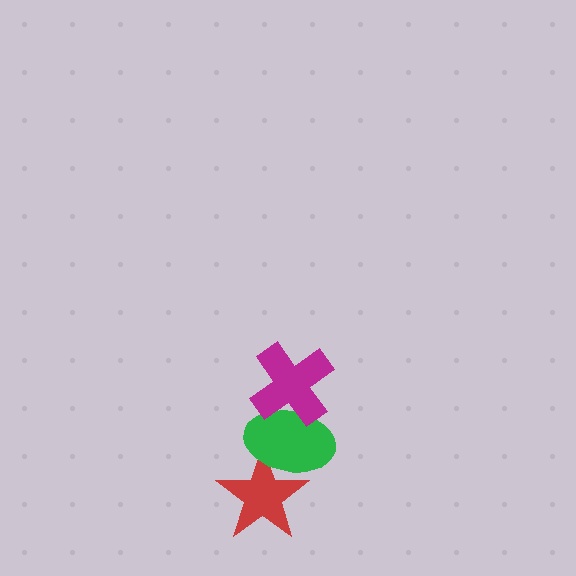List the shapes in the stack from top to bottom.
From top to bottom: the magenta cross, the green ellipse, the red star.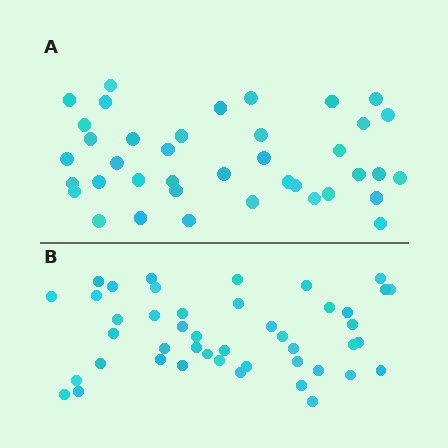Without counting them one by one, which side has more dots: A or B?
Region B (the bottom region) has more dots.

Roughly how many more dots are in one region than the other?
Region B has about 6 more dots than region A.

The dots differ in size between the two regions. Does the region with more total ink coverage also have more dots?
No. Region A has more total ink coverage because its dots are larger, but region B actually contains more individual dots. Total area can be misleading — the number of items is what matters here.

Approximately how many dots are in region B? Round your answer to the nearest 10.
About 40 dots. (The exact count is 45, which rounds to 40.)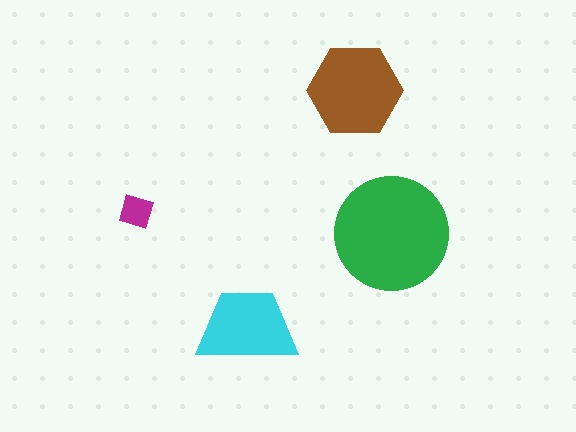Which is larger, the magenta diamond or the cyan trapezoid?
The cyan trapezoid.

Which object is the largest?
The green circle.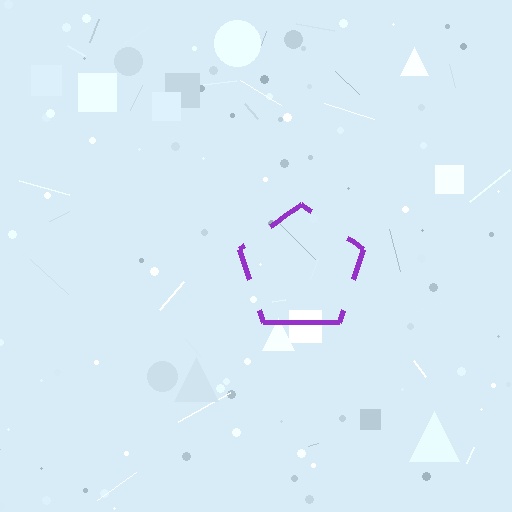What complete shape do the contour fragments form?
The contour fragments form a pentagon.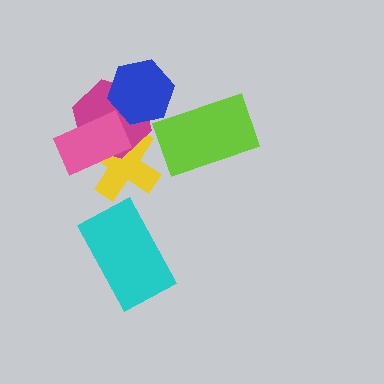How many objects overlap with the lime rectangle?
0 objects overlap with the lime rectangle.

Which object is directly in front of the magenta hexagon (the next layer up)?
The pink rectangle is directly in front of the magenta hexagon.